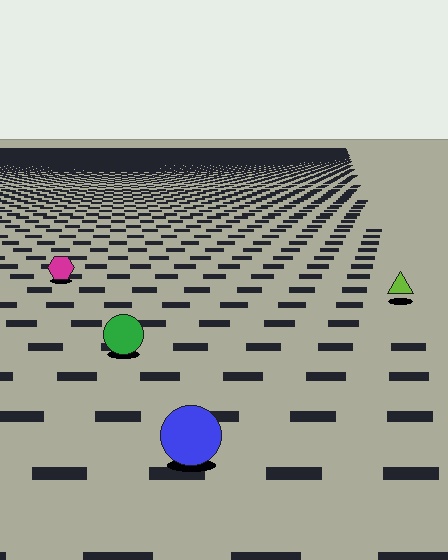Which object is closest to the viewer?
The blue circle is closest. The texture marks near it are larger and more spread out.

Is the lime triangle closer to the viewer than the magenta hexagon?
Yes. The lime triangle is closer — you can tell from the texture gradient: the ground texture is coarser near it.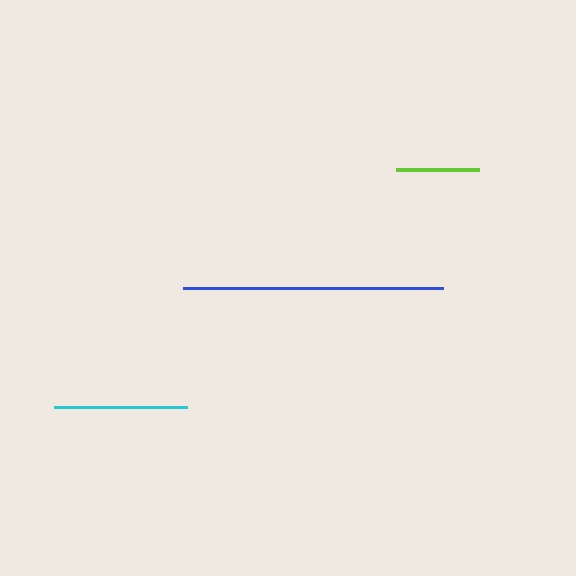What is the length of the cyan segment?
The cyan segment is approximately 133 pixels long.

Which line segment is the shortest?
The lime line is the shortest at approximately 84 pixels.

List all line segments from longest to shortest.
From longest to shortest: blue, cyan, lime.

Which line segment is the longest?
The blue line is the longest at approximately 260 pixels.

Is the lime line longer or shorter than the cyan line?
The cyan line is longer than the lime line.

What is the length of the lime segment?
The lime segment is approximately 84 pixels long.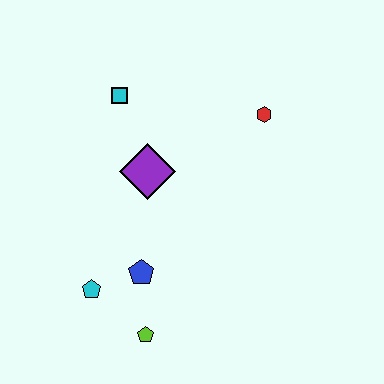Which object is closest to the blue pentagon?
The cyan pentagon is closest to the blue pentagon.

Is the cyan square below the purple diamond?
No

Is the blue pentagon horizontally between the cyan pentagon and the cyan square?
No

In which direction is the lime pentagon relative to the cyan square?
The lime pentagon is below the cyan square.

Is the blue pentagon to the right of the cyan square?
Yes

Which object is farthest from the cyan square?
The lime pentagon is farthest from the cyan square.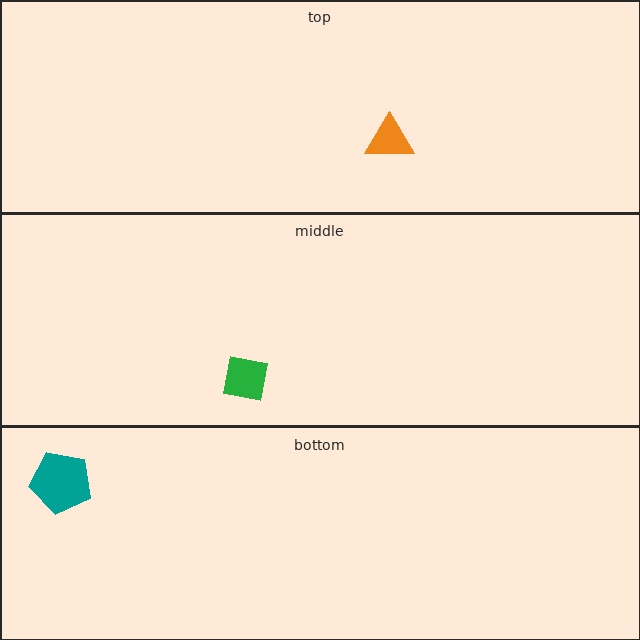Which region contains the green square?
The middle region.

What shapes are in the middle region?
The green square.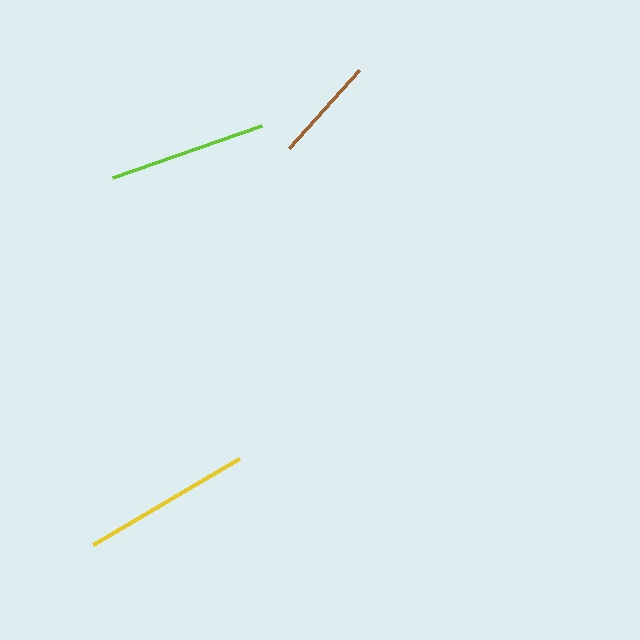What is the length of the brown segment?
The brown segment is approximately 104 pixels long.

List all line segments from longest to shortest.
From longest to shortest: yellow, lime, brown.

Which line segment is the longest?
The yellow line is the longest at approximately 170 pixels.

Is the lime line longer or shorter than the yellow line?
The yellow line is longer than the lime line.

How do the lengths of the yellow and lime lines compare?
The yellow and lime lines are approximately the same length.